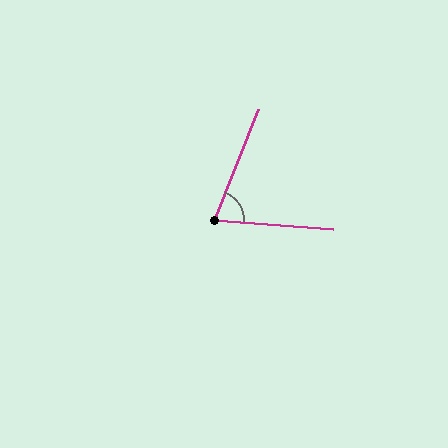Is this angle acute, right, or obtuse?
It is acute.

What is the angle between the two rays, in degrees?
Approximately 73 degrees.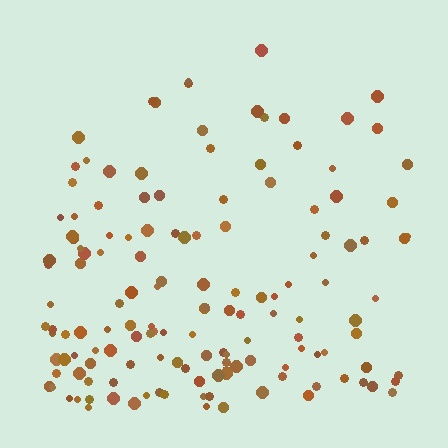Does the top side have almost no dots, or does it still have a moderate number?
Still a moderate number, just noticeably fewer than the bottom.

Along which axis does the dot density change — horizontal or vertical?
Vertical.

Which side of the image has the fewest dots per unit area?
The top.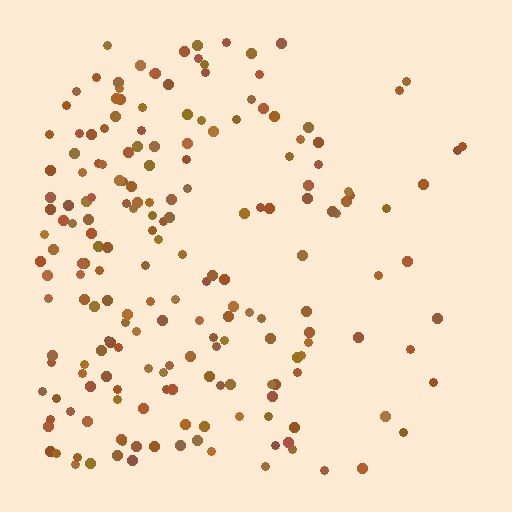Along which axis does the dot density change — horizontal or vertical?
Horizontal.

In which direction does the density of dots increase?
From right to left, with the left side densest.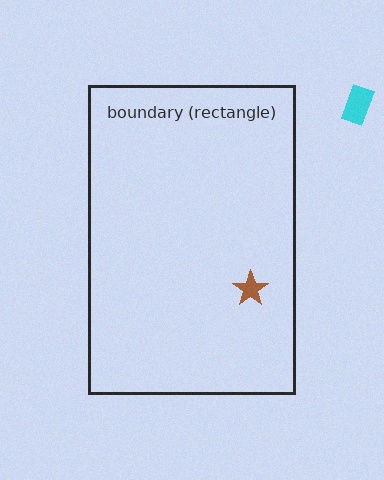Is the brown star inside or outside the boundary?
Inside.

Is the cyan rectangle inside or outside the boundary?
Outside.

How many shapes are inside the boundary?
1 inside, 1 outside.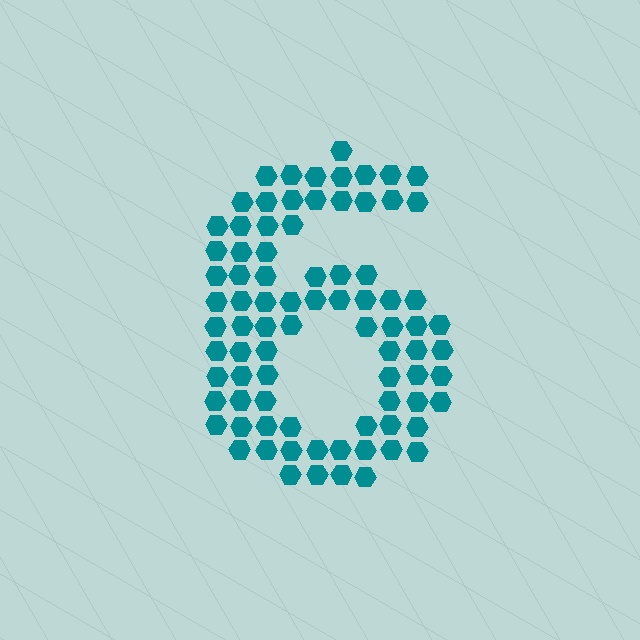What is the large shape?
The large shape is the digit 6.